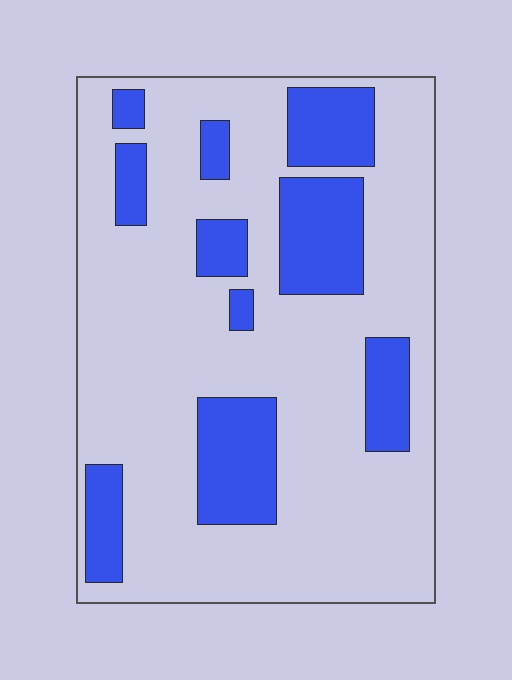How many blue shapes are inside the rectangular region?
10.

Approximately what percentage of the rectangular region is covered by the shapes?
Approximately 25%.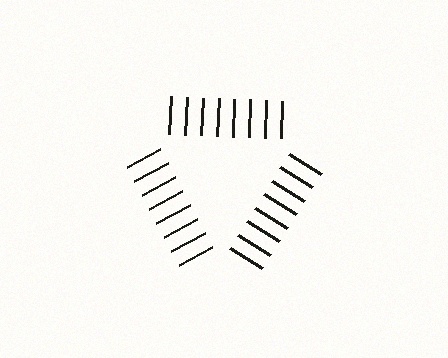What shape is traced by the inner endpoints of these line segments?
An illusory triangle — the line segments terminate on its edges but no continuous stroke is drawn.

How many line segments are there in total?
24 — 8 along each of the 3 edges.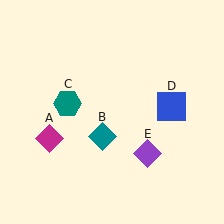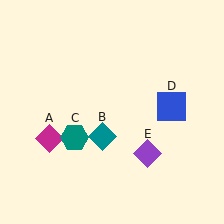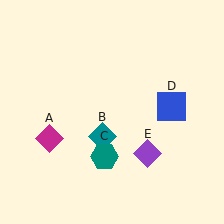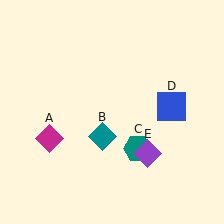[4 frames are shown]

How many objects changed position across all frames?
1 object changed position: teal hexagon (object C).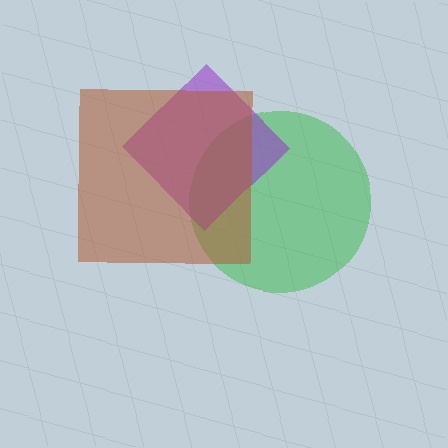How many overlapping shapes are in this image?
There are 3 overlapping shapes in the image.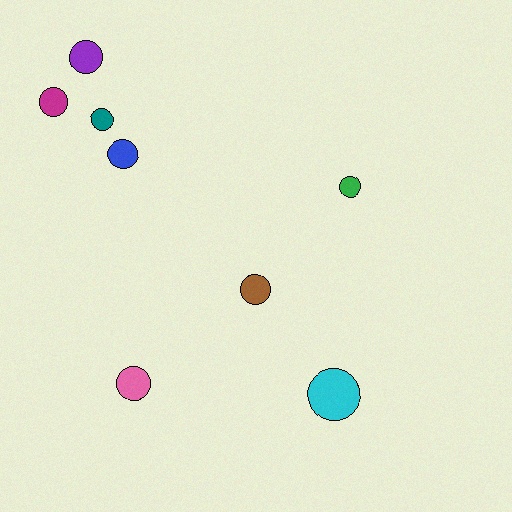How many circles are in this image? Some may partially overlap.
There are 8 circles.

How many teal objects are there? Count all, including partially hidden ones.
There is 1 teal object.